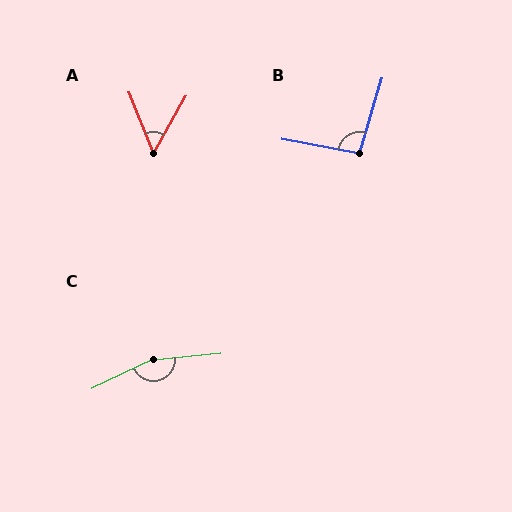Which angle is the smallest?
A, at approximately 50 degrees.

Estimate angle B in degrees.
Approximately 96 degrees.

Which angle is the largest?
C, at approximately 160 degrees.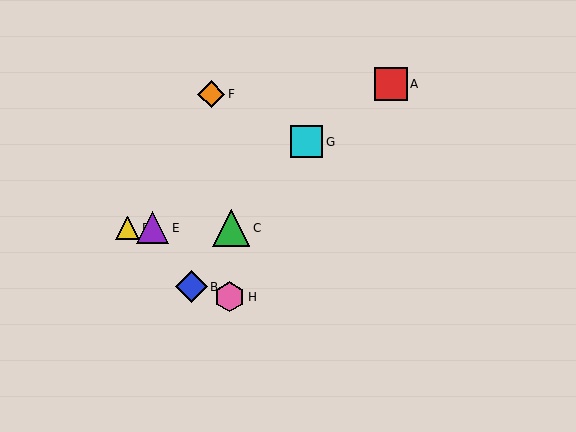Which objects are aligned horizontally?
Objects C, D, E are aligned horizontally.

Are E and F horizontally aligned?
No, E is at y≈228 and F is at y≈94.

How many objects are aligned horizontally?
3 objects (C, D, E) are aligned horizontally.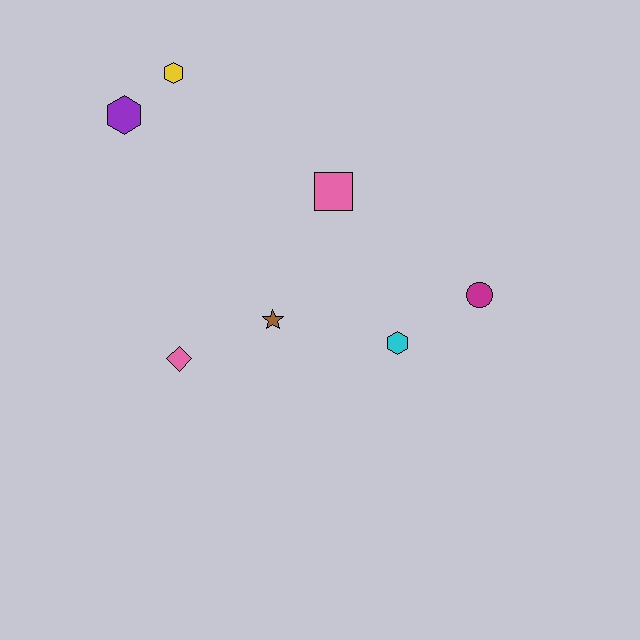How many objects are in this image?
There are 7 objects.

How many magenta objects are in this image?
There is 1 magenta object.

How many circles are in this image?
There is 1 circle.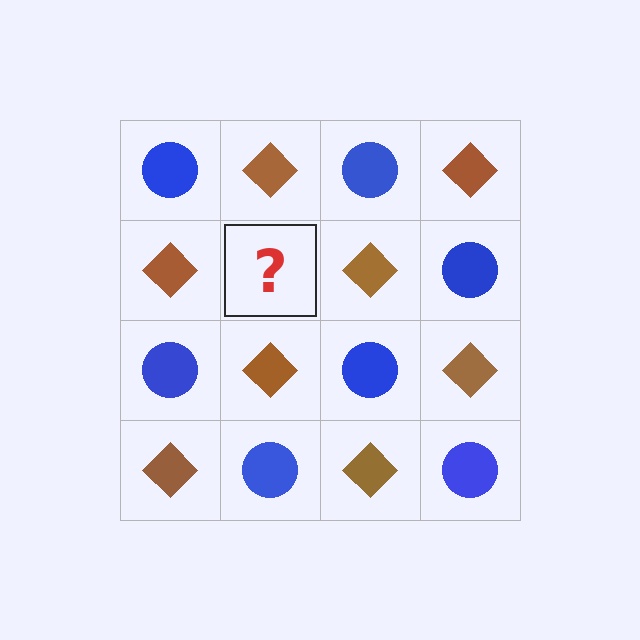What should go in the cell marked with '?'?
The missing cell should contain a blue circle.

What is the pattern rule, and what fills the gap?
The rule is that it alternates blue circle and brown diamond in a checkerboard pattern. The gap should be filled with a blue circle.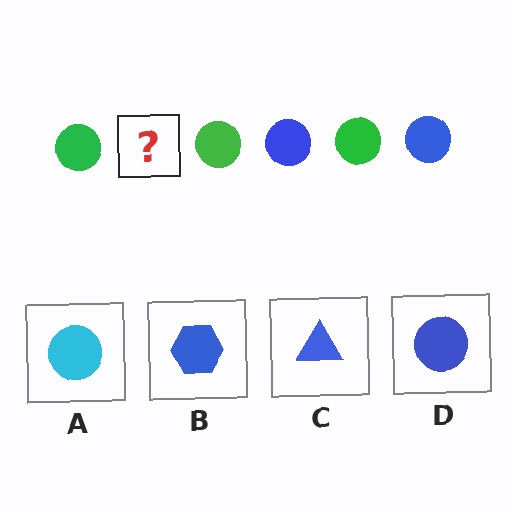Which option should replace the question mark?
Option D.